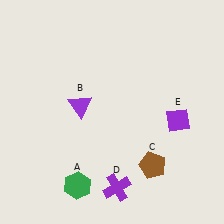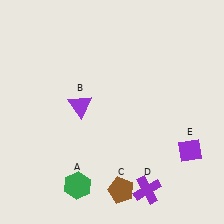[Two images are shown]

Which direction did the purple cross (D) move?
The purple cross (D) moved right.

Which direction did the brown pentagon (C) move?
The brown pentagon (C) moved left.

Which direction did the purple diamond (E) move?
The purple diamond (E) moved down.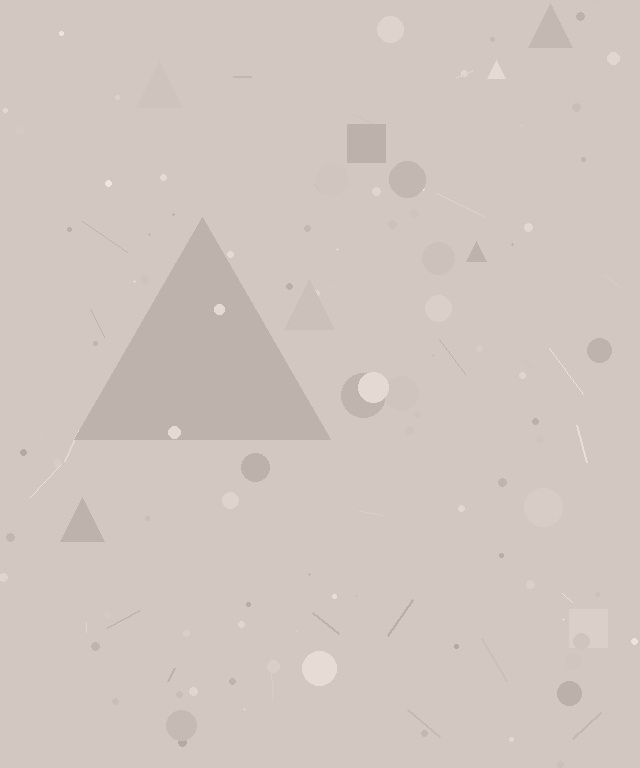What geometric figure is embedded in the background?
A triangle is embedded in the background.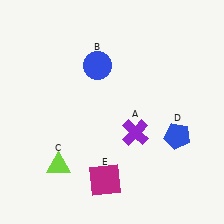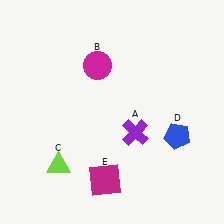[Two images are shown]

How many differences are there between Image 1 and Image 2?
There is 1 difference between the two images.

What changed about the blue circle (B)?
In Image 1, B is blue. In Image 2, it changed to magenta.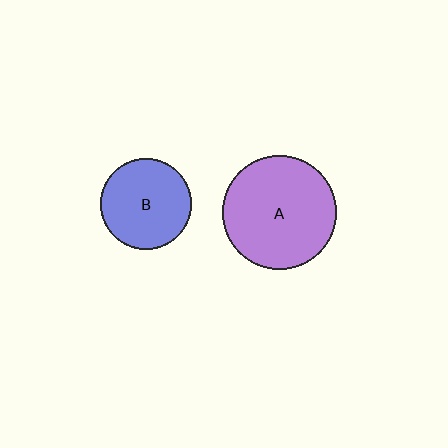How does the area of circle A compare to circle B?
Approximately 1.6 times.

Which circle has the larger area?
Circle A (purple).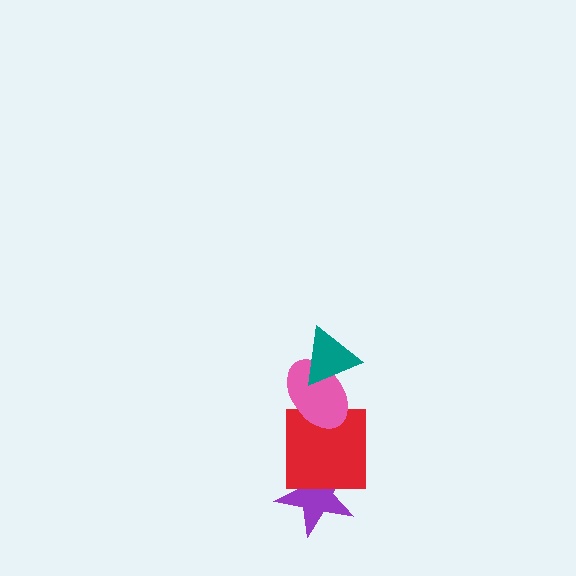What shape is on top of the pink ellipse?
The teal triangle is on top of the pink ellipse.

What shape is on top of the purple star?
The red square is on top of the purple star.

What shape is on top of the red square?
The pink ellipse is on top of the red square.